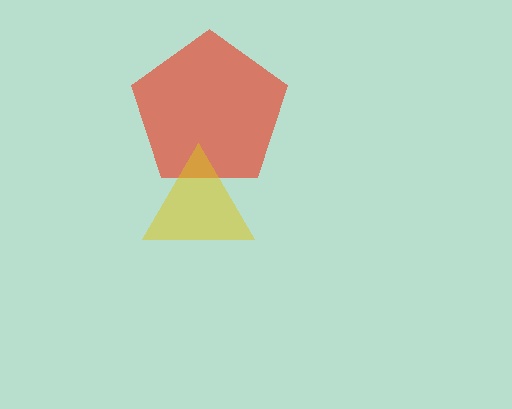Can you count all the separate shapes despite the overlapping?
Yes, there are 2 separate shapes.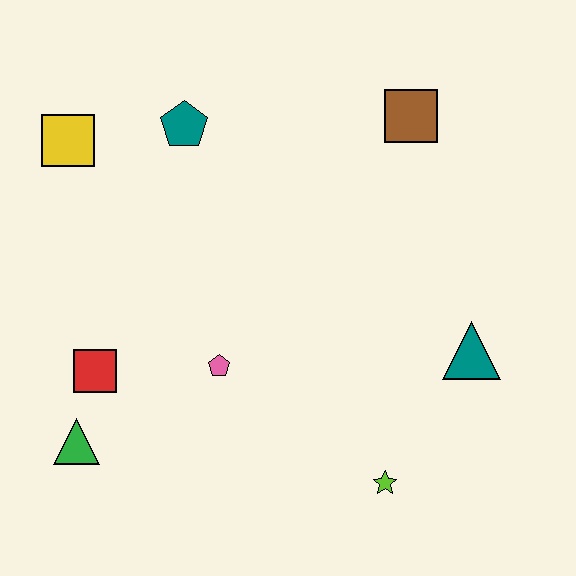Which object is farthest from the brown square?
The green triangle is farthest from the brown square.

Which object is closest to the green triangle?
The red square is closest to the green triangle.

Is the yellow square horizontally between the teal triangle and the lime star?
No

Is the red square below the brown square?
Yes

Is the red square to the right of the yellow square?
Yes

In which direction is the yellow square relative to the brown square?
The yellow square is to the left of the brown square.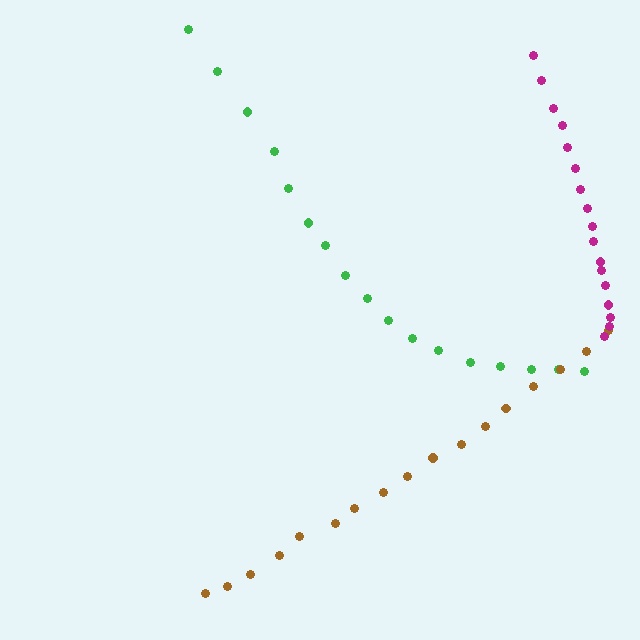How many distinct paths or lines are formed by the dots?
There are 3 distinct paths.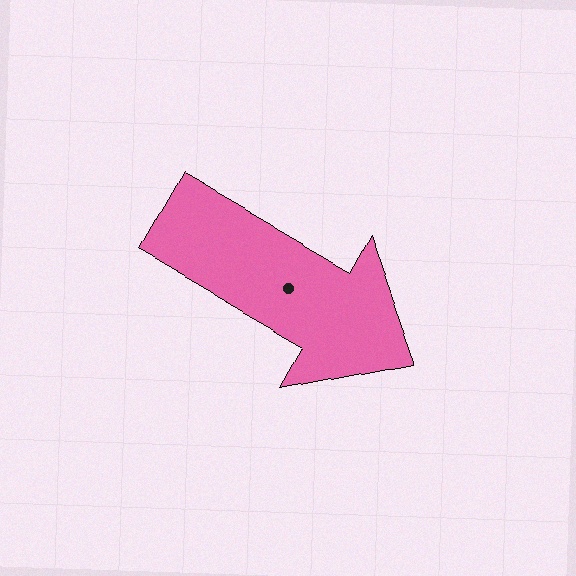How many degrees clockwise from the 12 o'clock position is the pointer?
Approximately 120 degrees.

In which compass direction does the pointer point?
Southeast.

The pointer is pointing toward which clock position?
Roughly 4 o'clock.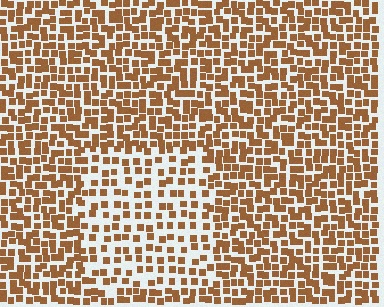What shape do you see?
I see a rectangle.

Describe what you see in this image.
The image contains small brown elements arranged at two different densities. A rectangle-shaped region is visible where the elements are less densely packed than the surrounding area.